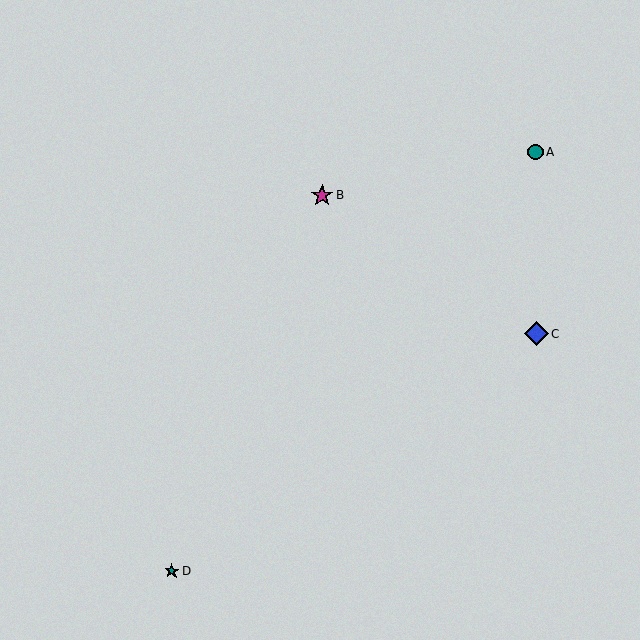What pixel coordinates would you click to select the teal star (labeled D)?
Click at (172, 571) to select the teal star D.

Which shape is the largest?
The blue diamond (labeled C) is the largest.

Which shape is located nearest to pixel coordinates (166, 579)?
The teal star (labeled D) at (172, 571) is nearest to that location.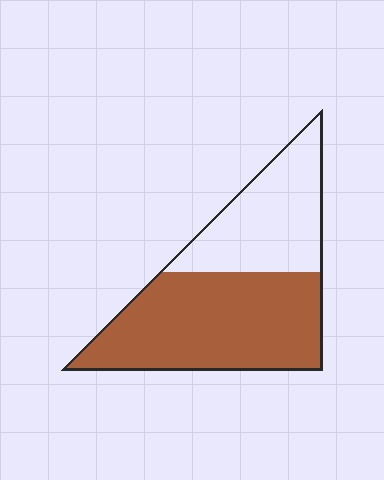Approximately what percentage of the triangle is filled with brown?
Approximately 60%.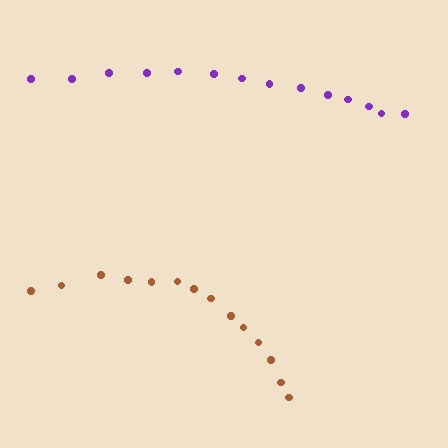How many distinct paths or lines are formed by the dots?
There are 2 distinct paths.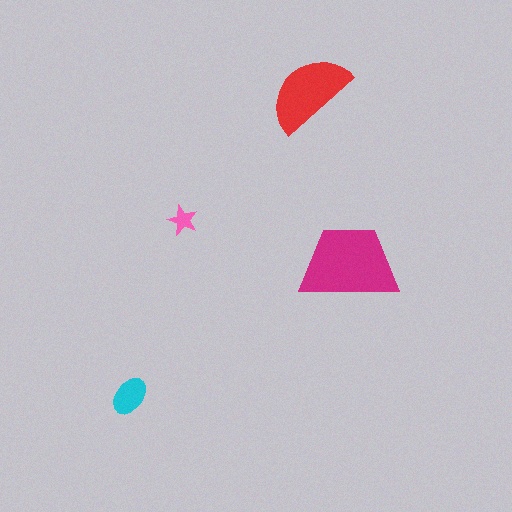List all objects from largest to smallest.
The magenta trapezoid, the red semicircle, the cyan ellipse, the pink star.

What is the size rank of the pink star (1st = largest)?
4th.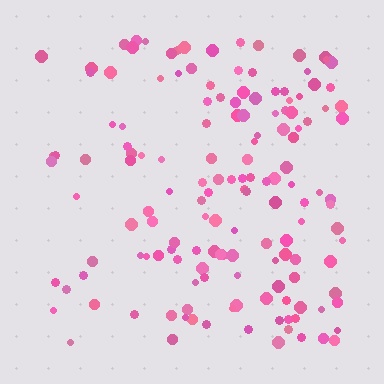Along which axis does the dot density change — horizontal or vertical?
Horizontal.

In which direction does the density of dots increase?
From left to right, with the right side densest.